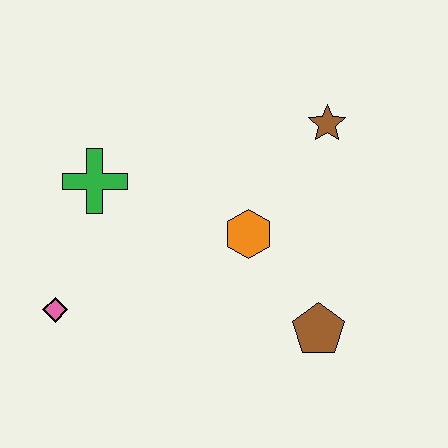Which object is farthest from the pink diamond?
The brown star is farthest from the pink diamond.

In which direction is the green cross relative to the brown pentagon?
The green cross is to the left of the brown pentagon.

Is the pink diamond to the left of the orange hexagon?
Yes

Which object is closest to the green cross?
The pink diamond is closest to the green cross.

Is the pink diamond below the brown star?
Yes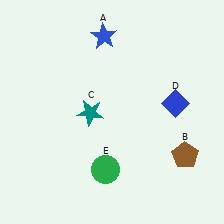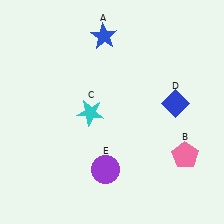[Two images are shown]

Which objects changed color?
B changed from brown to pink. C changed from teal to cyan. E changed from green to purple.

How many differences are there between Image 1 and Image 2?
There are 3 differences between the two images.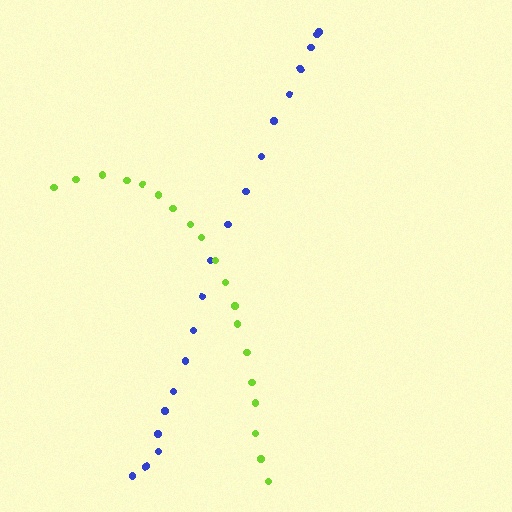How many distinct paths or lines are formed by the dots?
There are 2 distinct paths.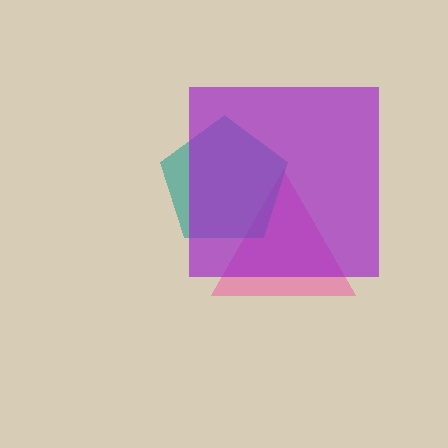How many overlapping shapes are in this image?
There are 3 overlapping shapes in the image.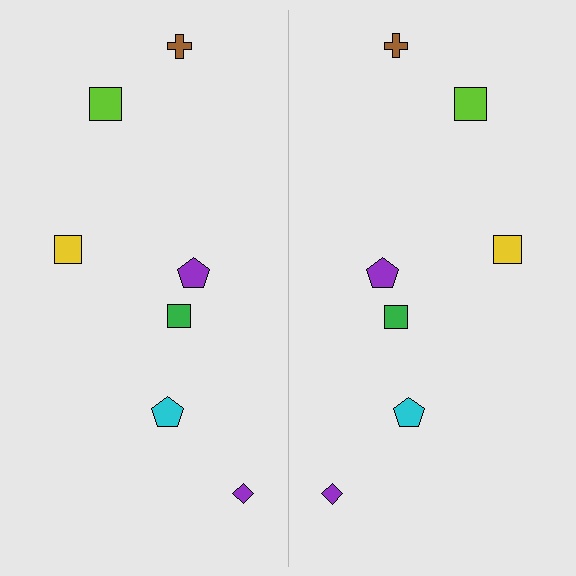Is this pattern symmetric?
Yes, this pattern has bilateral (reflection) symmetry.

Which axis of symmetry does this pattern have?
The pattern has a vertical axis of symmetry running through the center of the image.